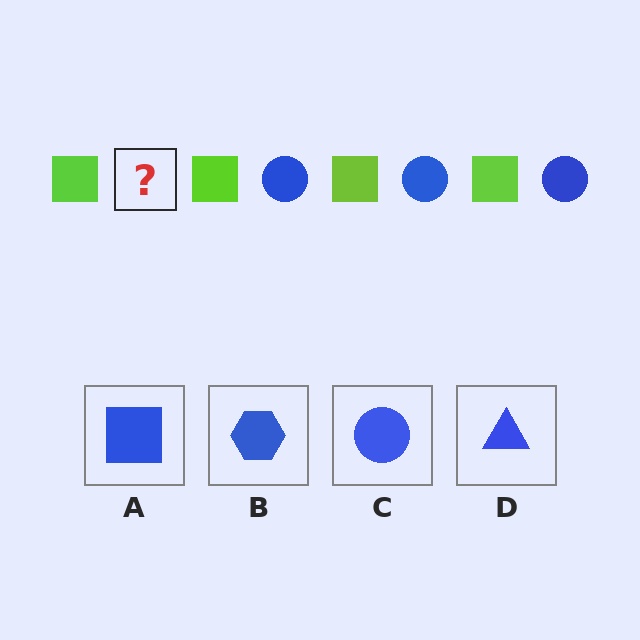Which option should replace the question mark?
Option C.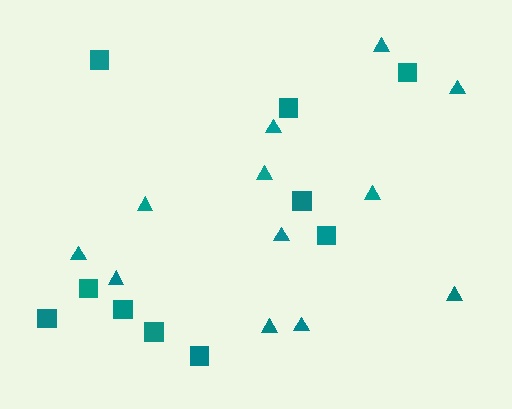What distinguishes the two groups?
There are 2 groups: one group of squares (10) and one group of triangles (12).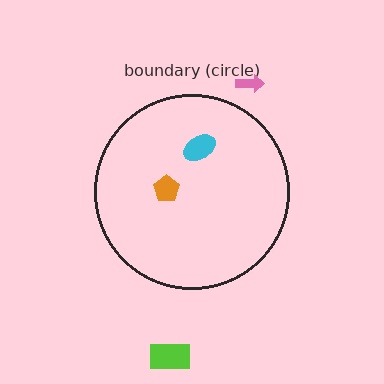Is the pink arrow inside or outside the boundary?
Outside.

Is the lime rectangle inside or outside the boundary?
Outside.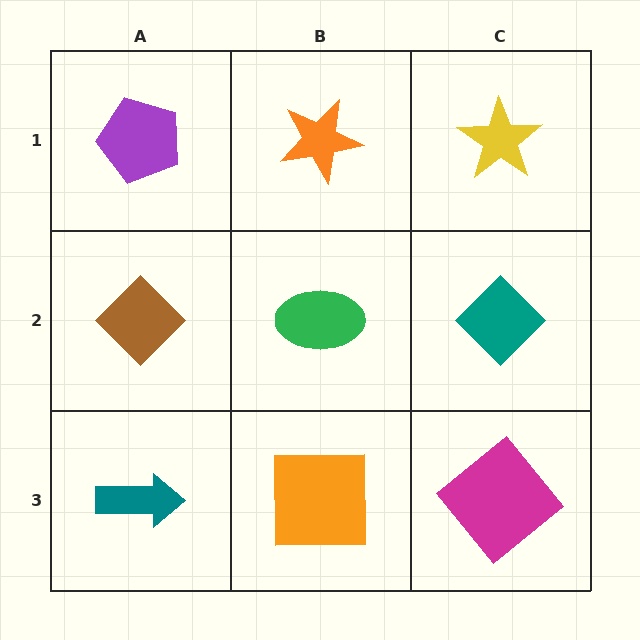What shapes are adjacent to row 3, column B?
A green ellipse (row 2, column B), a teal arrow (row 3, column A), a magenta diamond (row 3, column C).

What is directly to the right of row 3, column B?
A magenta diamond.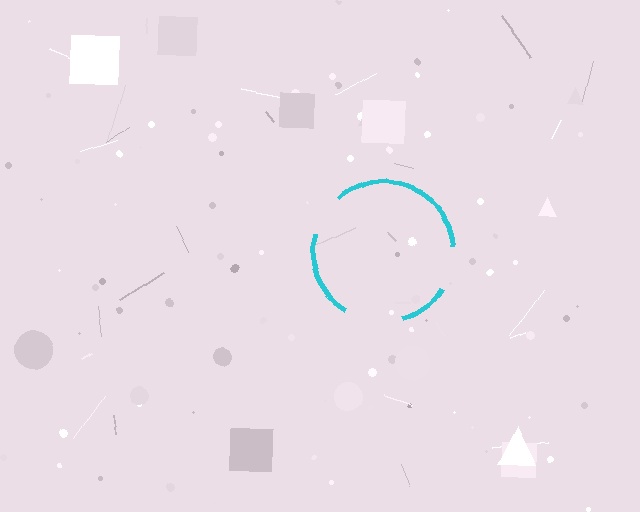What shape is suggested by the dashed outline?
The dashed outline suggests a circle.